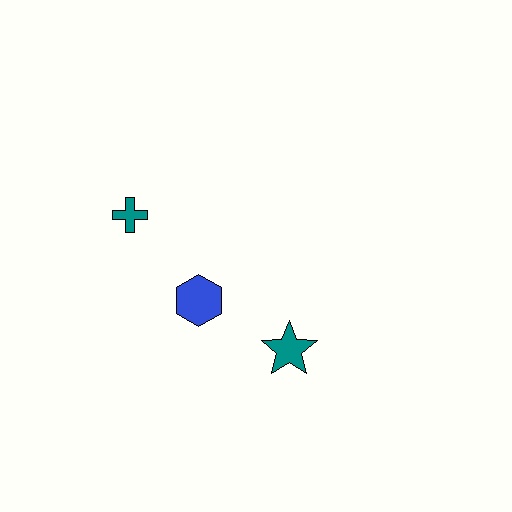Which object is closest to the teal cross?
The blue hexagon is closest to the teal cross.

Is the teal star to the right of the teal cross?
Yes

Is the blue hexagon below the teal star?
No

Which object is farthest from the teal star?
The teal cross is farthest from the teal star.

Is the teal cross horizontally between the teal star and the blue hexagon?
No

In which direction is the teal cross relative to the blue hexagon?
The teal cross is above the blue hexagon.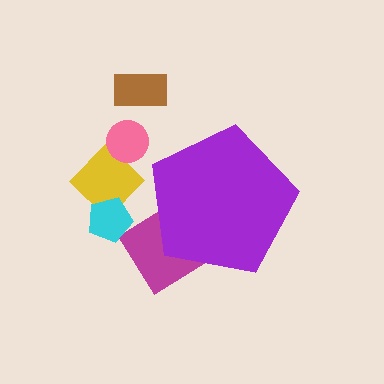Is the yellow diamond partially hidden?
No, the yellow diamond is fully visible.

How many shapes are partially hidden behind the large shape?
1 shape is partially hidden.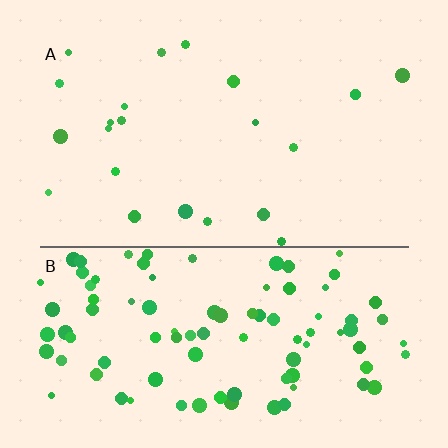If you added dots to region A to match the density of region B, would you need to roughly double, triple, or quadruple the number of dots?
Approximately quadruple.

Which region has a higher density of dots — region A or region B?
B (the bottom).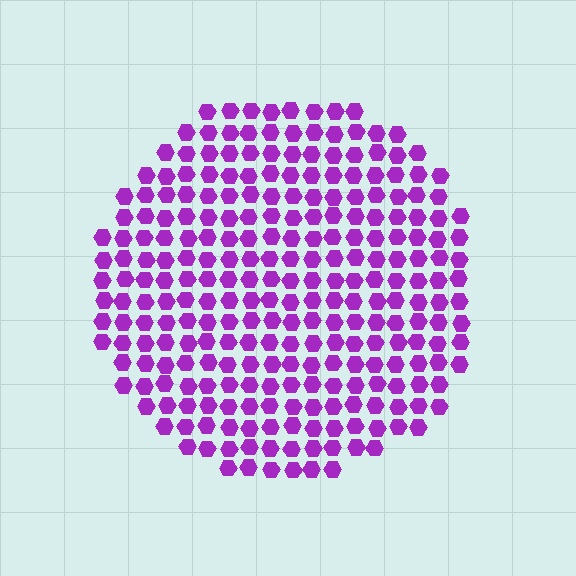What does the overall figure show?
The overall figure shows a circle.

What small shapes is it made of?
It is made of small hexagons.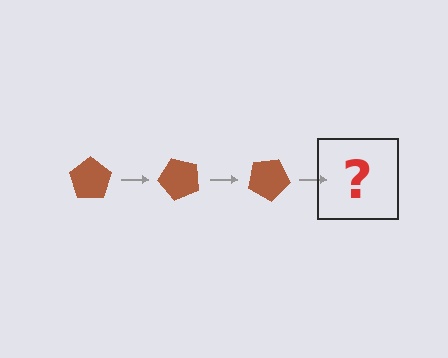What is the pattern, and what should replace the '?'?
The pattern is that the pentagon rotates 50 degrees each step. The '?' should be a brown pentagon rotated 150 degrees.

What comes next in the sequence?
The next element should be a brown pentagon rotated 150 degrees.